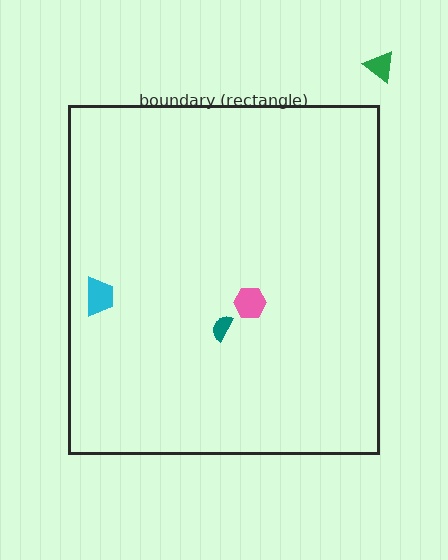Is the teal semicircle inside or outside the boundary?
Inside.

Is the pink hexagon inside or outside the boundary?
Inside.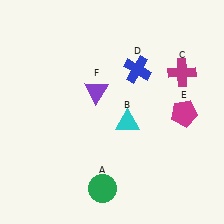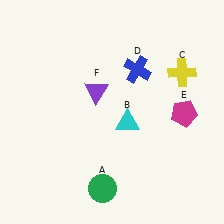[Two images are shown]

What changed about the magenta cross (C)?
In Image 1, C is magenta. In Image 2, it changed to yellow.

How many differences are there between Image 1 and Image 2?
There is 1 difference between the two images.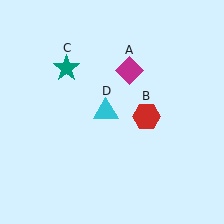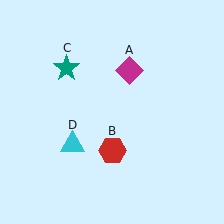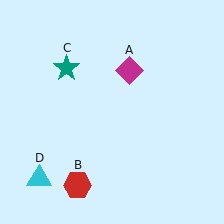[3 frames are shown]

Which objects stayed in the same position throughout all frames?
Magenta diamond (object A) and teal star (object C) remained stationary.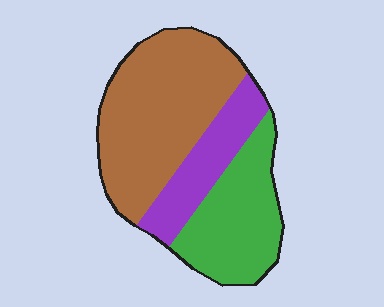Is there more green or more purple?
Green.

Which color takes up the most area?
Brown, at roughly 50%.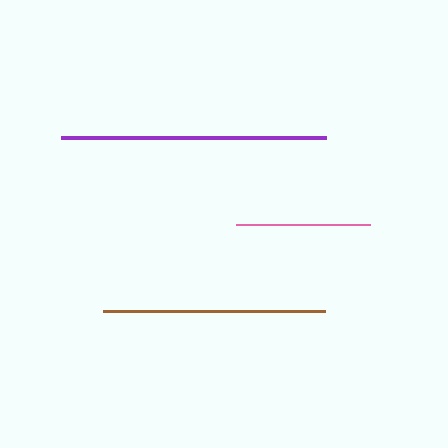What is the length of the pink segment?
The pink segment is approximately 134 pixels long.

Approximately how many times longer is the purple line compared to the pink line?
The purple line is approximately 2.0 times the length of the pink line.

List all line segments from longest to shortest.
From longest to shortest: purple, brown, pink.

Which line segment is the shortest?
The pink line is the shortest at approximately 134 pixels.